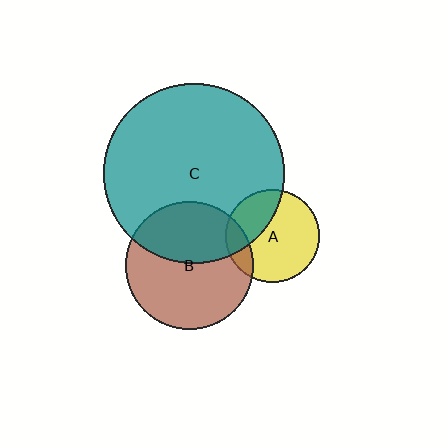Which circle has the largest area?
Circle C (teal).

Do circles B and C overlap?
Yes.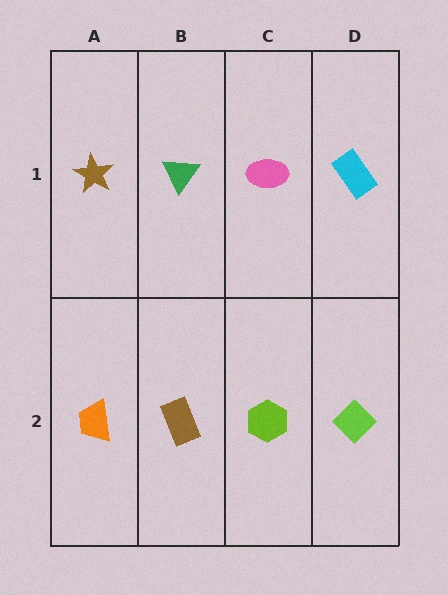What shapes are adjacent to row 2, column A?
A brown star (row 1, column A), a brown rectangle (row 2, column B).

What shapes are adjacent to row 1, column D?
A lime diamond (row 2, column D), a pink ellipse (row 1, column C).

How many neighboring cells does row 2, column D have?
2.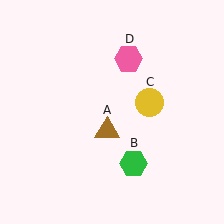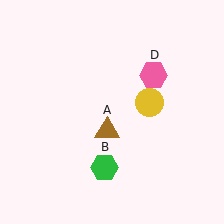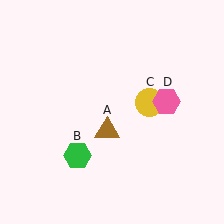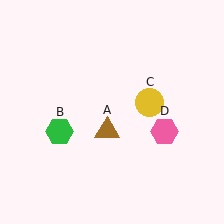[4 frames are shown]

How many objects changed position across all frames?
2 objects changed position: green hexagon (object B), pink hexagon (object D).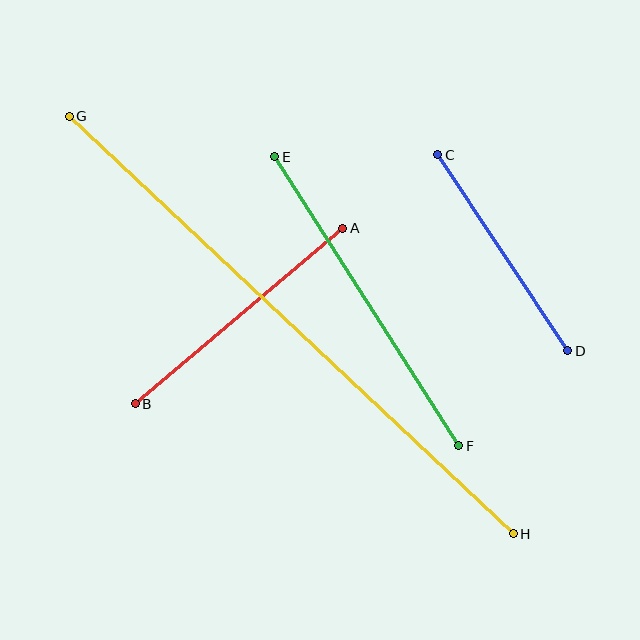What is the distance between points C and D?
The distance is approximately 235 pixels.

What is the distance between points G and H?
The distance is approximately 609 pixels.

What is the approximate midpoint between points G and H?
The midpoint is at approximately (291, 325) pixels.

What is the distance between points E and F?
The distance is approximately 342 pixels.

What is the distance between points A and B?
The distance is approximately 272 pixels.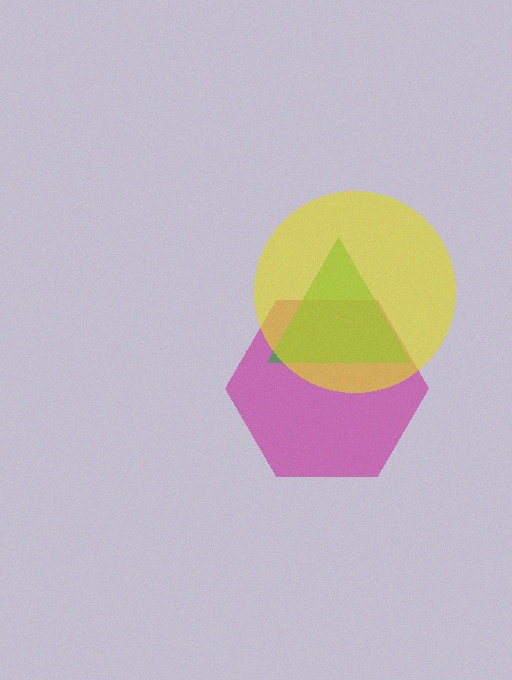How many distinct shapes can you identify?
There are 3 distinct shapes: a magenta hexagon, a green triangle, a yellow circle.